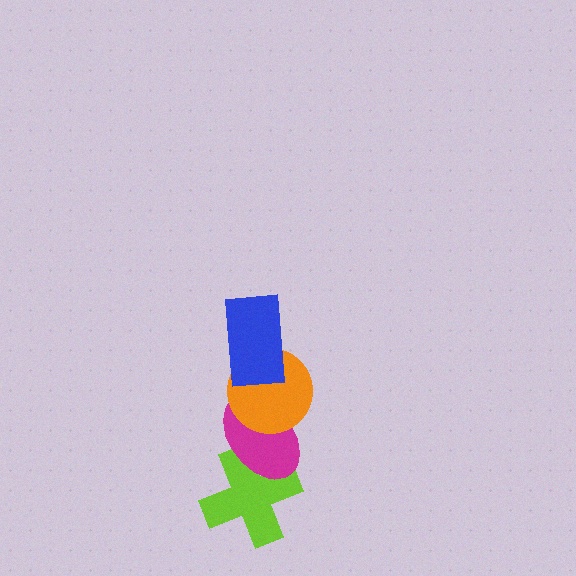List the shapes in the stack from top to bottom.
From top to bottom: the blue rectangle, the orange circle, the magenta ellipse, the lime cross.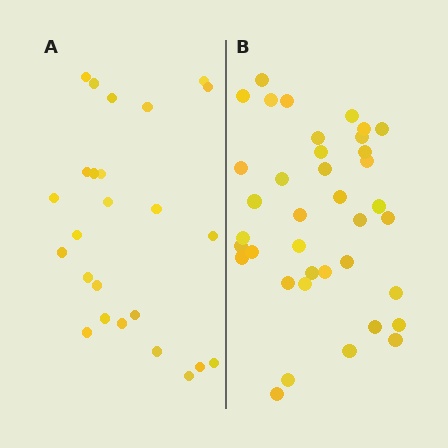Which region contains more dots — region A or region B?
Region B (the right region) has more dots.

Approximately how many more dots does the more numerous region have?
Region B has approximately 15 more dots than region A.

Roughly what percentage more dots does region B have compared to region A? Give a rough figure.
About 50% more.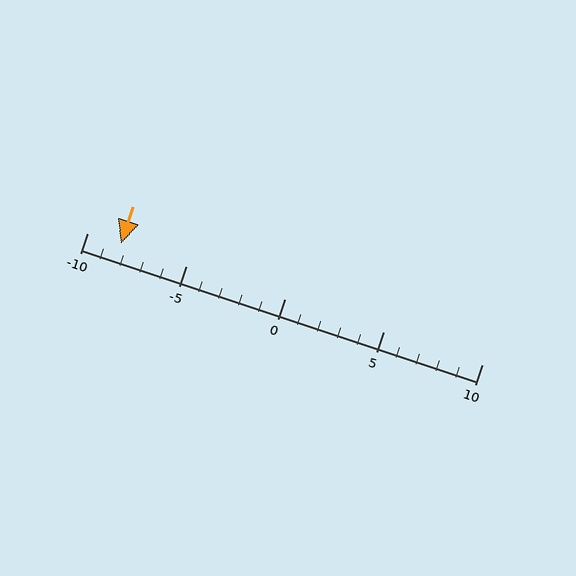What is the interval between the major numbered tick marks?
The major tick marks are spaced 5 units apart.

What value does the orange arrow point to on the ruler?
The orange arrow points to approximately -8.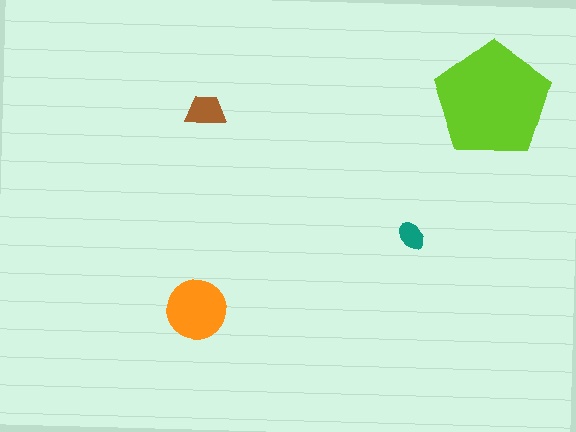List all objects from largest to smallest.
The lime pentagon, the orange circle, the brown trapezoid, the teal ellipse.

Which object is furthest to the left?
The orange circle is leftmost.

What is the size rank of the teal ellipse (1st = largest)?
4th.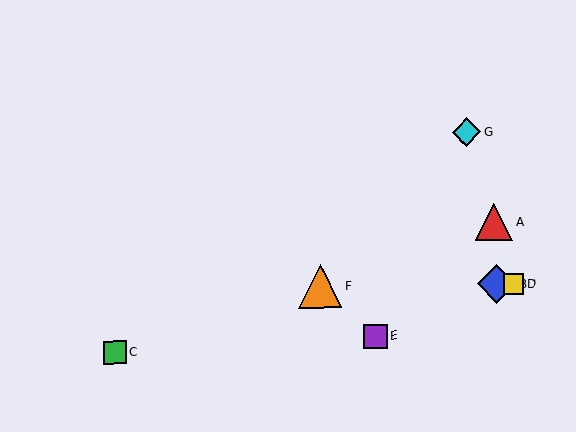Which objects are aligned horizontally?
Objects B, D, F are aligned horizontally.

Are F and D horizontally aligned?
Yes, both are at y≈286.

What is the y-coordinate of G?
Object G is at y≈132.